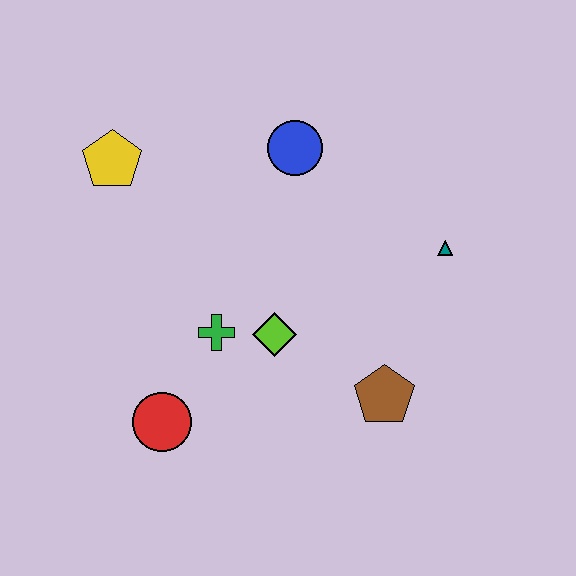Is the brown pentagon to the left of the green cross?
No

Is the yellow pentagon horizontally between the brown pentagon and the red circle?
No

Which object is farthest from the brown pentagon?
The yellow pentagon is farthest from the brown pentagon.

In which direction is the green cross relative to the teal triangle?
The green cross is to the left of the teal triangle.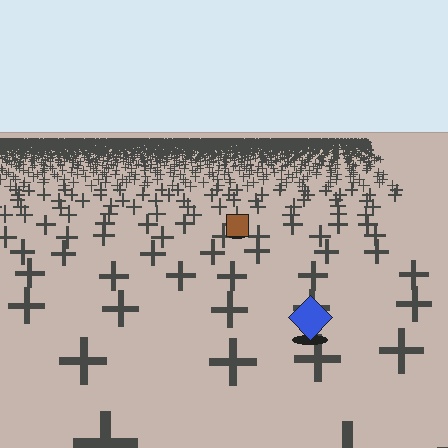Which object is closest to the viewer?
The blue diamond is closest. The texture marks near it are larger and more spread out.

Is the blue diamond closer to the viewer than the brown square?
Yes. The blue diamond is closer — you can tell from the texture gradient: the ground texture is coarser near it.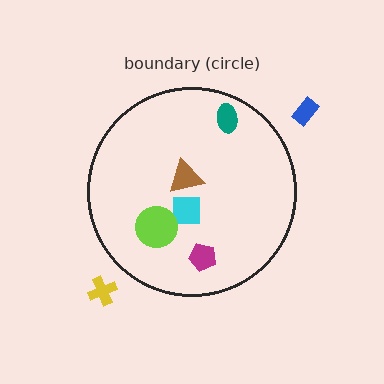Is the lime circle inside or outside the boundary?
Inside.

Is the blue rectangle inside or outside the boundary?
Outside.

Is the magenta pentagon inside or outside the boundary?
Inside.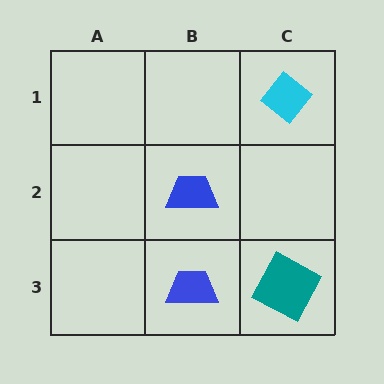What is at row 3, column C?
A teal square.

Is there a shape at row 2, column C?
No, that cell is empty.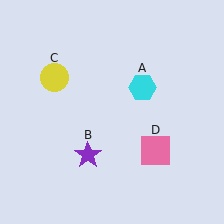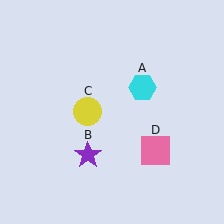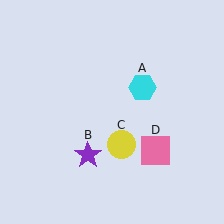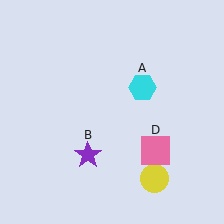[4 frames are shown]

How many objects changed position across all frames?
1 object changed position: yellow circle (object C).